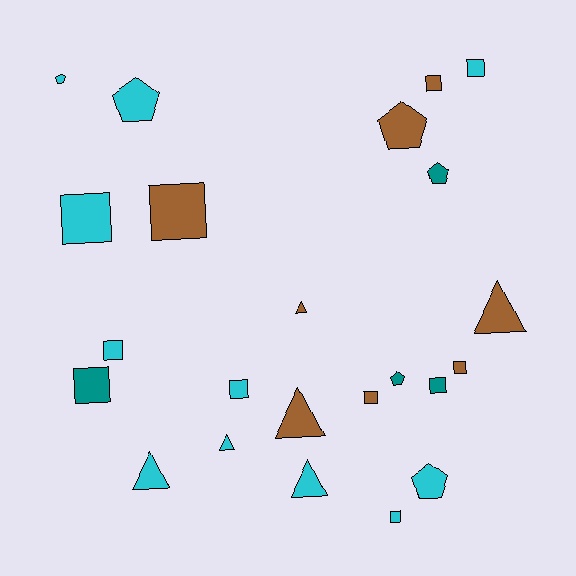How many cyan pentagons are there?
There are 3 cyan pentagons.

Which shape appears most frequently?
Square, with 11 objects.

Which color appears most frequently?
Cyan, with 11 objects.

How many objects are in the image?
There are 23 objects.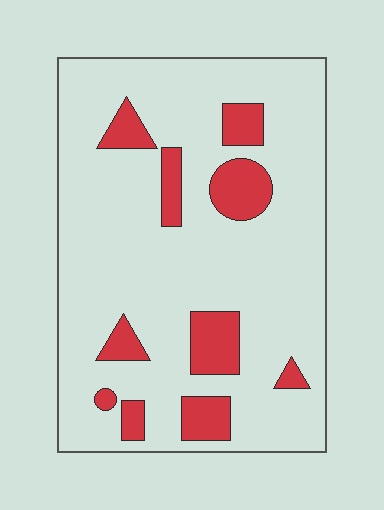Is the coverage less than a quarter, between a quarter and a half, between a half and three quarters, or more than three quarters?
Less than a quarter.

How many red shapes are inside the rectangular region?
10.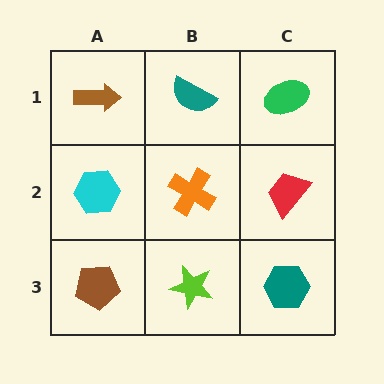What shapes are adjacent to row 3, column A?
A cyan hexagon (row 2, column A), a lime star (row 3, column B).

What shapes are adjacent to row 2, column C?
A green ellipse (row 1, column C), a teal hexagon (row 3, column C), an orange cross (row 2, column B).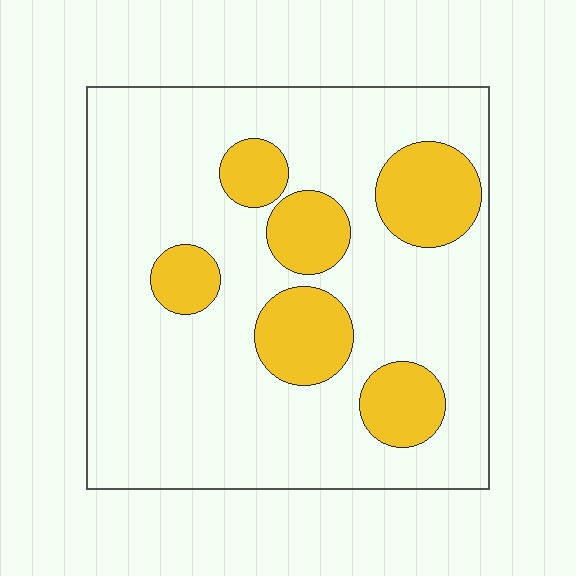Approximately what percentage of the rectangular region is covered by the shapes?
Approximately 20%.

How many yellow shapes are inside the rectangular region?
6.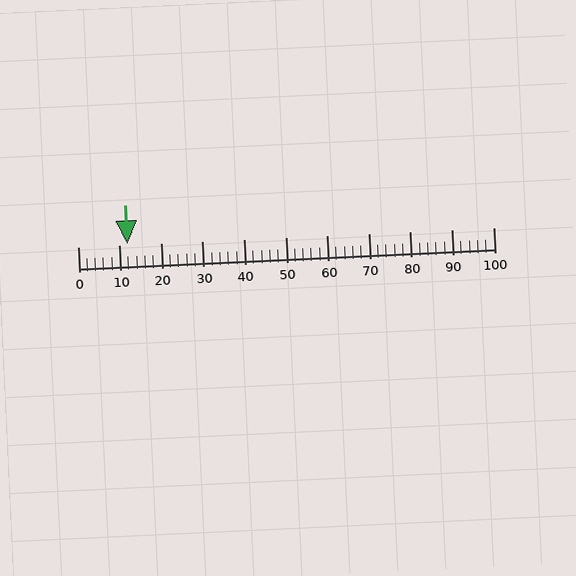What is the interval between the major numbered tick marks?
The major tick marks are spaced 10 units apart.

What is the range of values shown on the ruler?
The ruler shows values from 0 to 100.